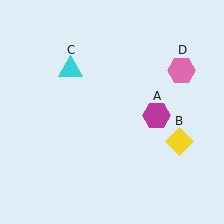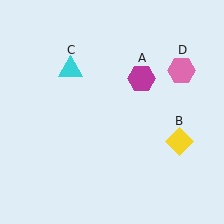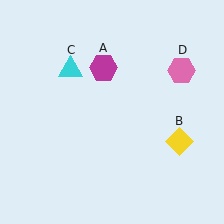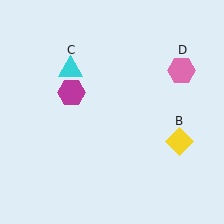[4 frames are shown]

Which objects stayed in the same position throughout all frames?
Yellow diamond (object B) and cyan triangle (object C) and pink hexagon (object D) remained stationary.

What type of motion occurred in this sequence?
The magenta hexagon (object A) rotated counterclockwise around the center of the scene.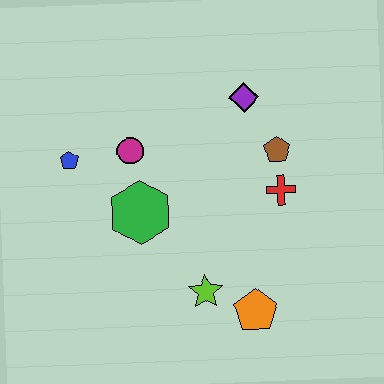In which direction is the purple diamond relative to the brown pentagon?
The purple diamond is above the brown pentagon.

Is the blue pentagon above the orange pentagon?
Yes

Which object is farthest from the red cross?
The blue pentagon is farthest from the red cross.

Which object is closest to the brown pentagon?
The red cross is closest to the brown pentagon.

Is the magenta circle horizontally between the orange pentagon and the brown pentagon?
No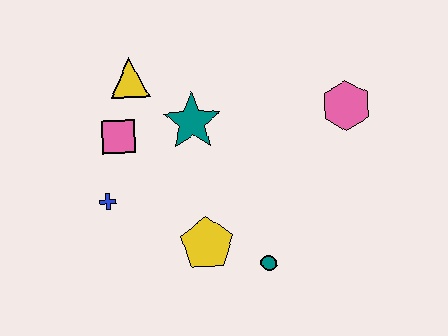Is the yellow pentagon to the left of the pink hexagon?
Yes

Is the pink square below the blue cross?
No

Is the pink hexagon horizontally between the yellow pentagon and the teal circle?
No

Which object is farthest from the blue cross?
The pink hexagon is farthest from the blue cross.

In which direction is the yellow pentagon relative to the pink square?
The yellow pentagon is below the pink square.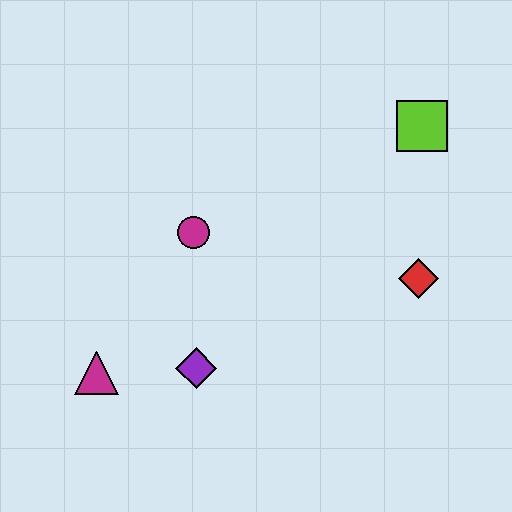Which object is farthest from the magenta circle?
The lime square is farthest from the magenta circle.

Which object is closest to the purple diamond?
The magenta triangle is closest to the purple diamond.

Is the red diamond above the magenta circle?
No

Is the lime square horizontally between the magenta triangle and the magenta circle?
No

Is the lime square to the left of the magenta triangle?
No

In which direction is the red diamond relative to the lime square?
The red diamond is below the lime square.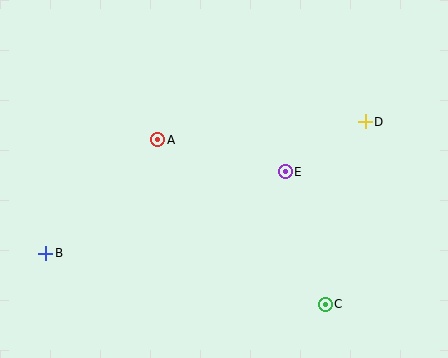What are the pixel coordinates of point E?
Point E is at (285, 172).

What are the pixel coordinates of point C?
Point C is at (325, 304).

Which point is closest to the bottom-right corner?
Point C is closest to the bottom-right corner.